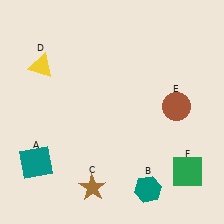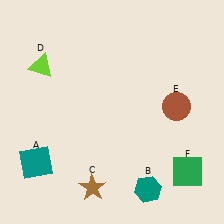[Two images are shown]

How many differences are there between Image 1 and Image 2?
There is 1 difference between the two images.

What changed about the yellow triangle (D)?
In Image 1, D is yellow. In Image 2, it changed to lime.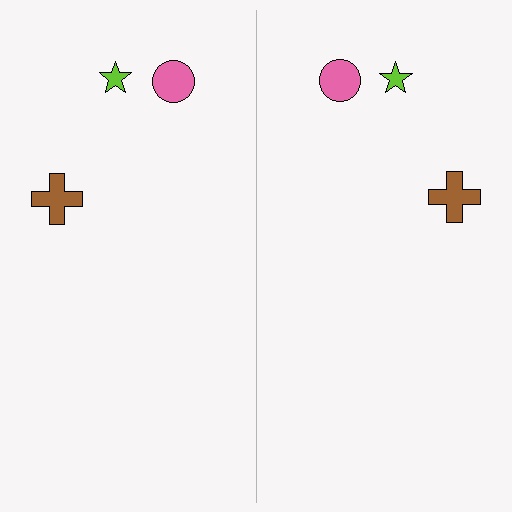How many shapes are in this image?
There are 6 shapes in this image.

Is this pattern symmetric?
Yes, this pattern has bilateral (reflection) symmetry.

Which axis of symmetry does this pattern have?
The pattern has a vertical axis of symmetry running through the center of the image.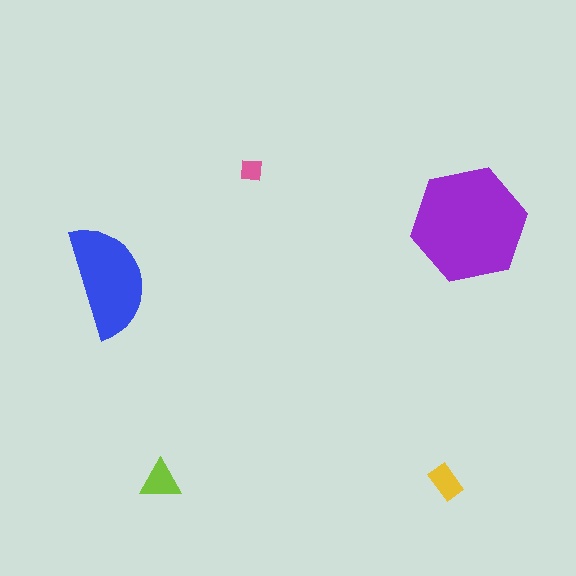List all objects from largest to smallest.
The purple hexagon, the blue semicircle, the lime triangle, the yellow rectangle, the pink square.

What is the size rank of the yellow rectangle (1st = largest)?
4th.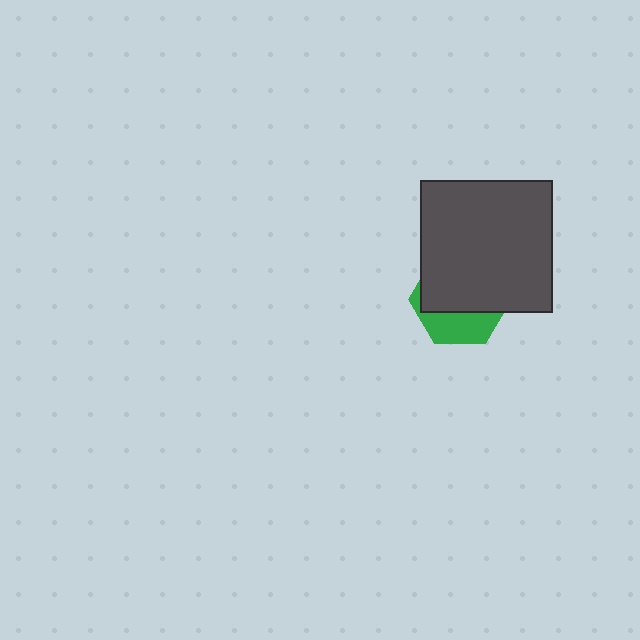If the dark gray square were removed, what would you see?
You would see the complete green hexagon.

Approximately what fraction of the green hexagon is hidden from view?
Roughly 66% of the green hexagon is hidden behind the dark gray square.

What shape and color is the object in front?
The object in front is a dark gray square.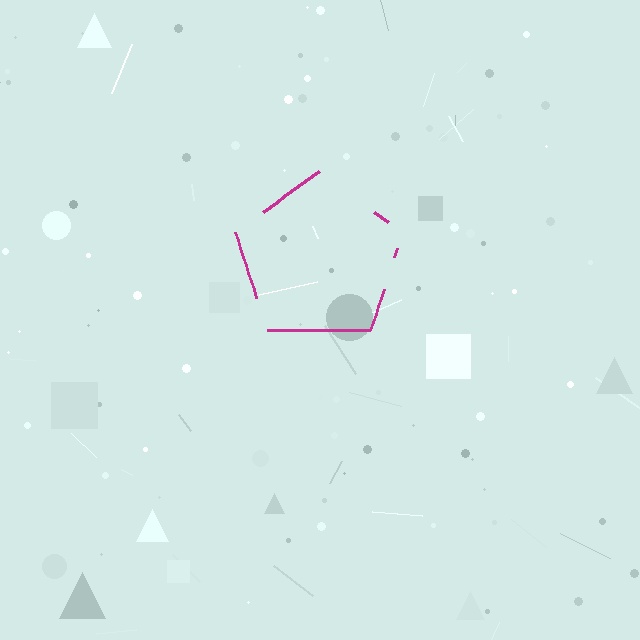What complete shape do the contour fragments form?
The contour fragments form a pentagon.